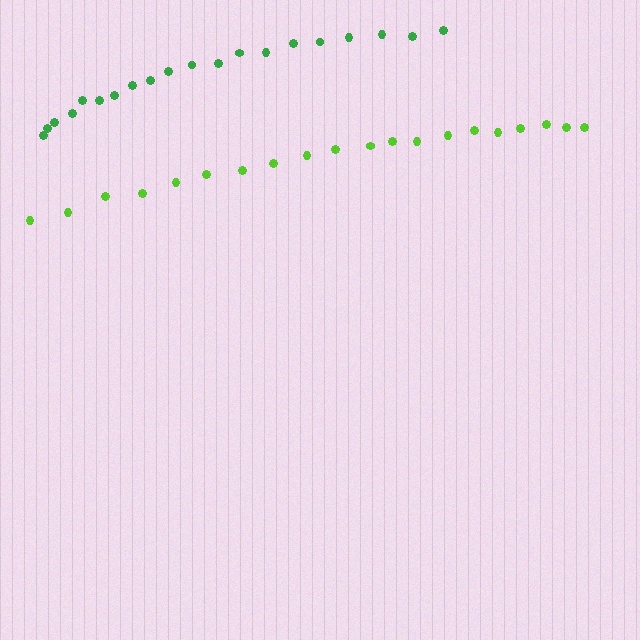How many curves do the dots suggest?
There are 2 distinct paths.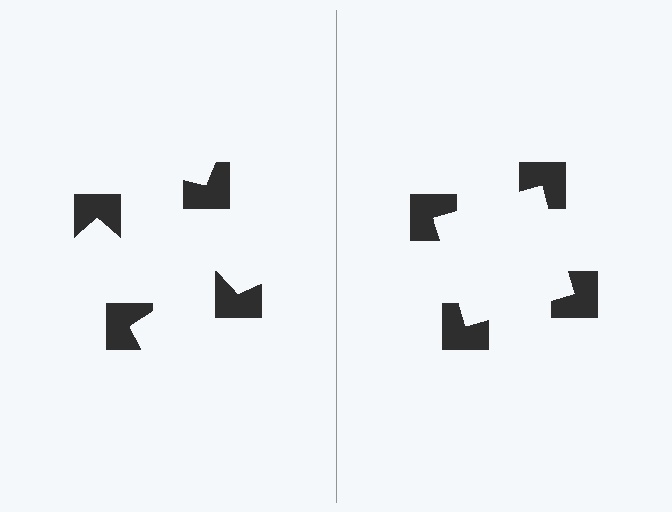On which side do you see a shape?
An illusory square appears on the right side. On the left side the wedge cuts are rotated, so no coherent shape forms.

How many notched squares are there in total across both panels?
8 — 4 on each side.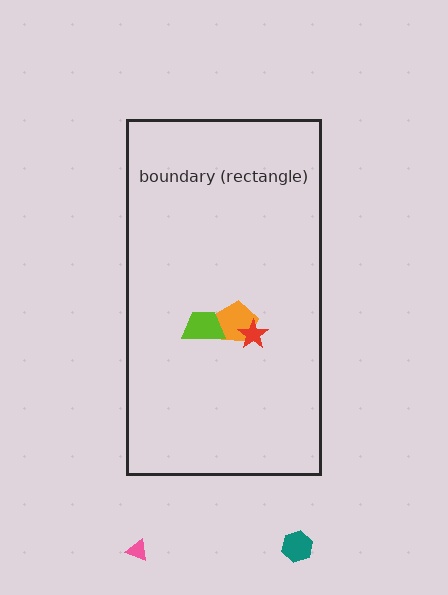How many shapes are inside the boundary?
3 inside, 2 outside.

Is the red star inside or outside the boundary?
Inside.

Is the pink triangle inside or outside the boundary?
Outside.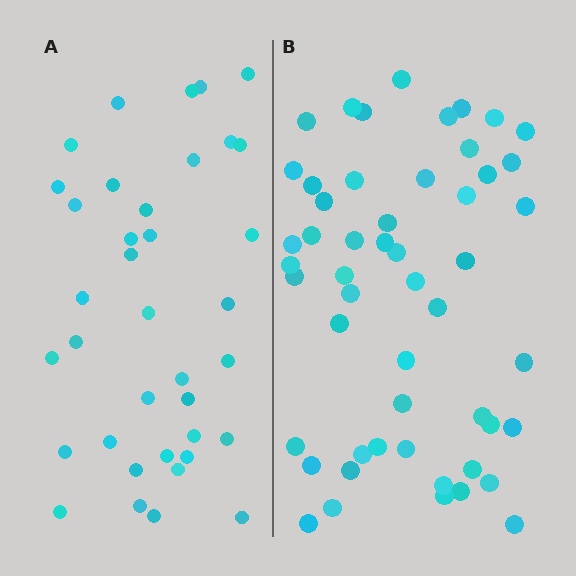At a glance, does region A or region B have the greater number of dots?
Region B (the right region) has more dots.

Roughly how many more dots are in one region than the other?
Region B has approximately 15 more dots than region A.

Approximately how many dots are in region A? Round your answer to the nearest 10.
About 40 dots. (The exact count is 37, which rounds to 40.)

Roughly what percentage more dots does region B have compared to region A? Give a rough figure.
About 40% more.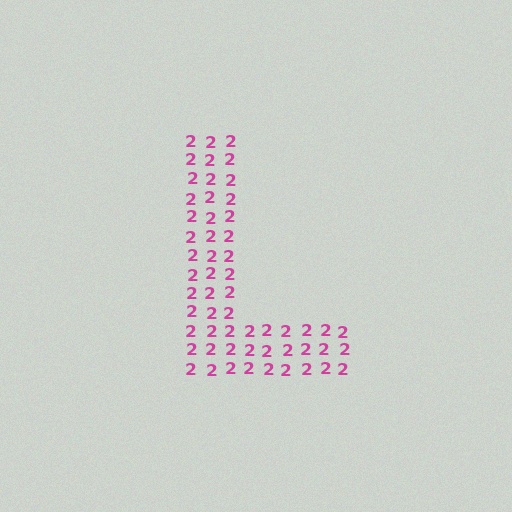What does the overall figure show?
The overall figure shows the letter L.